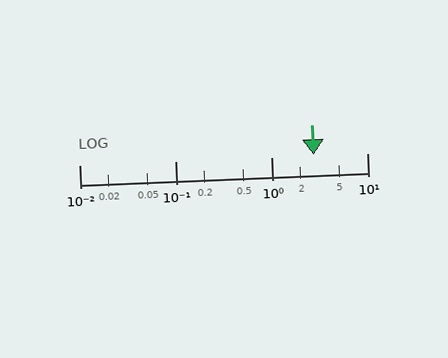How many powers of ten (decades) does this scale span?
The scale spans 3 decades, from 0.01 to 10.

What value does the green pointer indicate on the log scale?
The pointer indicates approximately 2.8.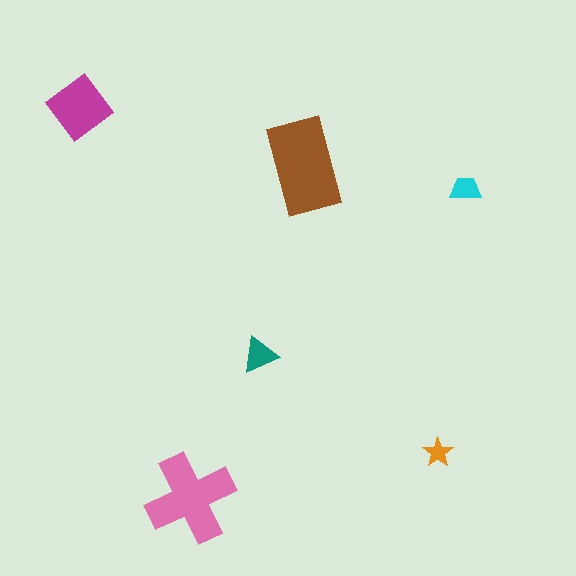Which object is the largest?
The brown rectangle.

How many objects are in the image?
There are 6 objects in the image.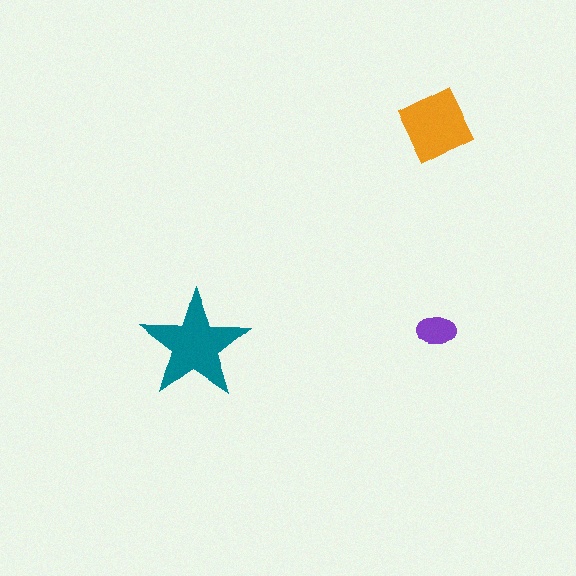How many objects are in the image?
There are 3 objects in the image.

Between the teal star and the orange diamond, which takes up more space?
The teal star.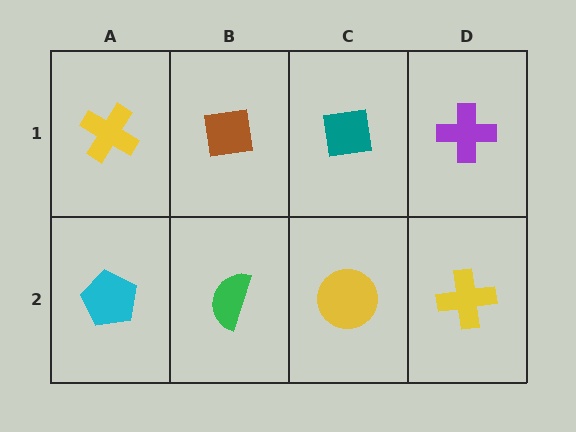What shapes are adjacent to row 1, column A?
A cyan pentagon (row 2, column A), a brown square (row 1, column B).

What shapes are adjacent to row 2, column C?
A teal square (row 1, column C), a green semicircle (row 2, column B), a yellow cross (row 2, column D).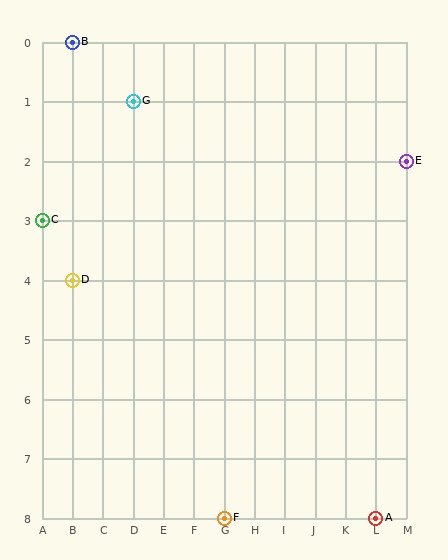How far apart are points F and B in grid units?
Points F and B are 5 columns and 8 rows apart (about 9.4 grid units diagonally).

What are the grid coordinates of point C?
Point C is at grid coordinates (A, 3).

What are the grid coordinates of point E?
Point E is at grid coordinates (M, 2).